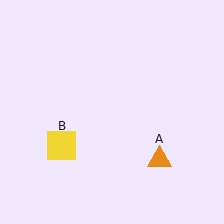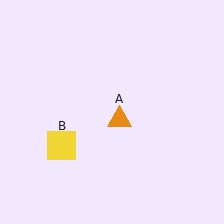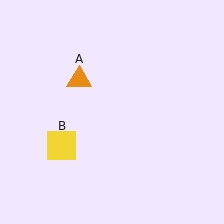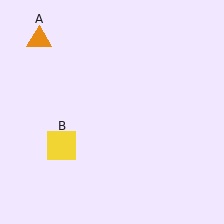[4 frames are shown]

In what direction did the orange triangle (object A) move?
The orange triangle (object A) moved up and to the left.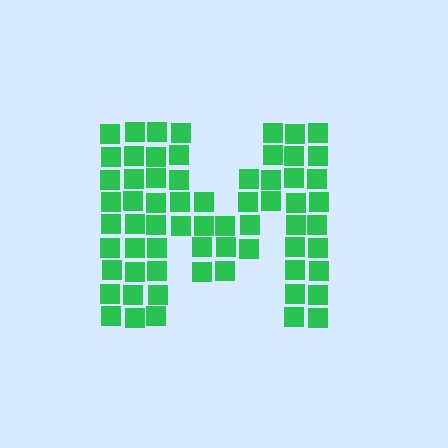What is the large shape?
The large shape is the letter M.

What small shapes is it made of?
It is made of small squares.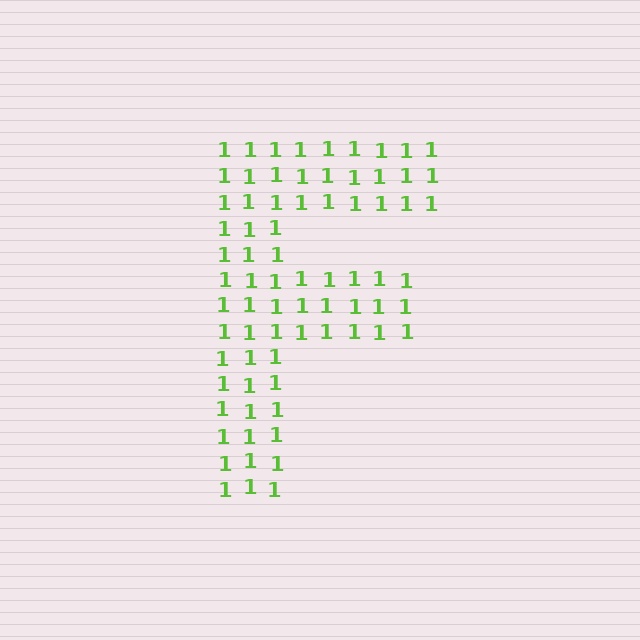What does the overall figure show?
The overall figure shows the letter F.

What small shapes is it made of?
It is made of small digit 1's.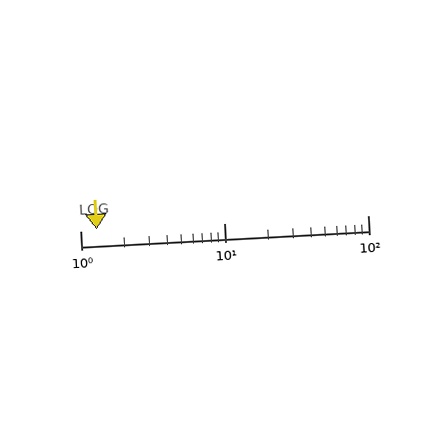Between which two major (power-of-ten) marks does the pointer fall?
The pointer is between 1 and 10.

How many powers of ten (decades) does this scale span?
The scale spans 2 decades, from 1 to 100.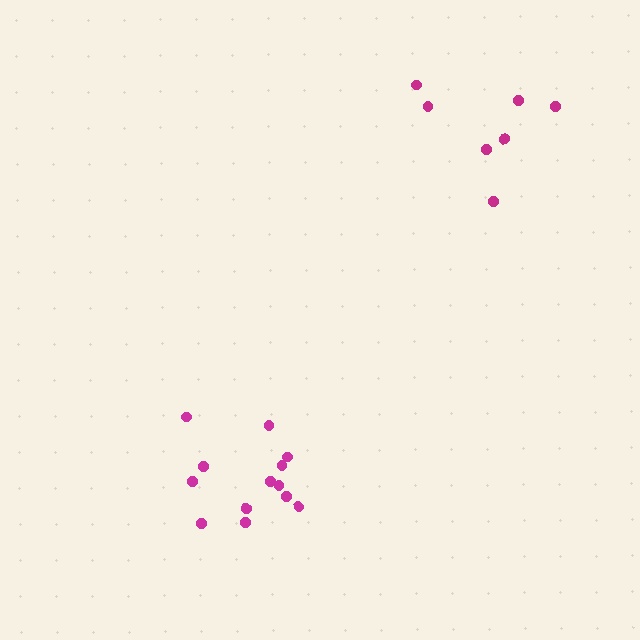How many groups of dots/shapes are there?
There are 2 groups.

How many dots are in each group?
Group 1: 7 dots, Group 2: 13 dots (20 total).